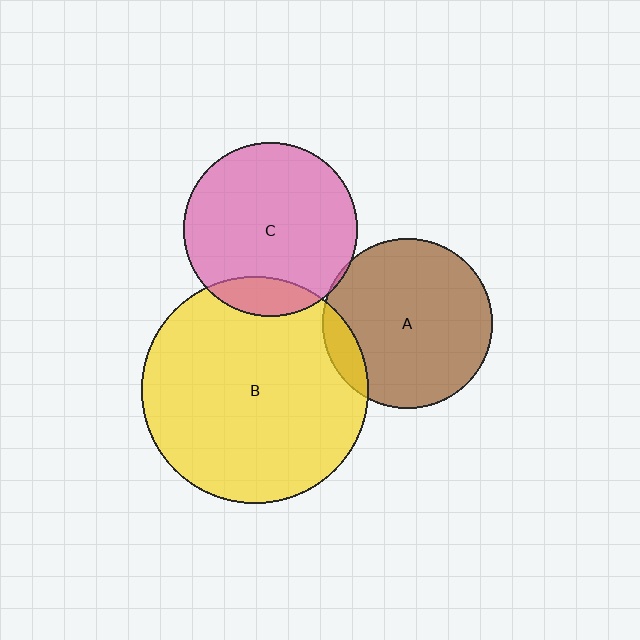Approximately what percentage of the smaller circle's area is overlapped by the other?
Approximately 10%.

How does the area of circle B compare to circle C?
Approximately 1.7 times.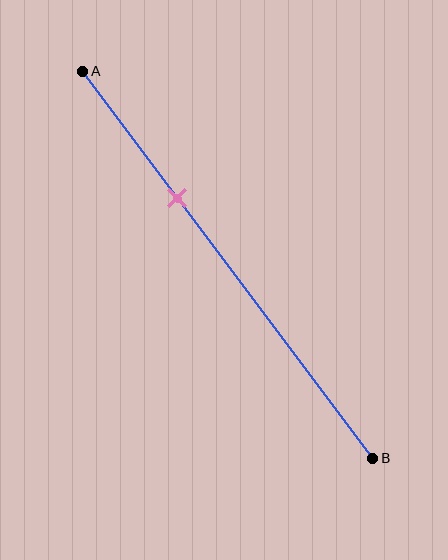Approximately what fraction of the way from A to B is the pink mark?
The pink mark is approximately 35% of the way from A to B.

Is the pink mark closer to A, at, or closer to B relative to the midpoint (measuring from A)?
The pink mark is closer to point A than the midpoint of segment AB.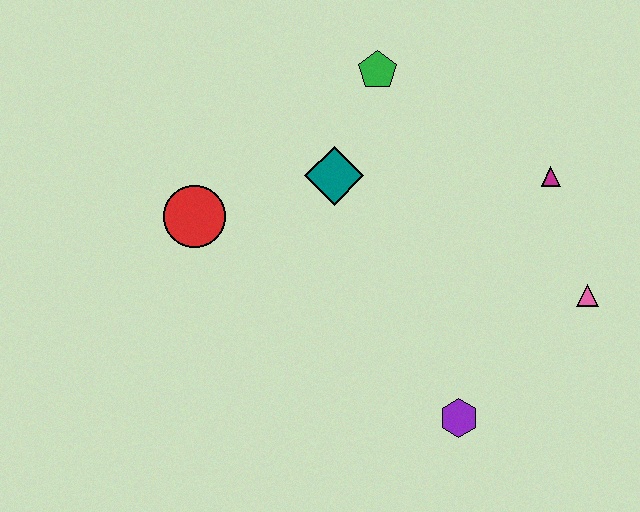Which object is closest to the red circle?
The teal diamond is closest to the red circle.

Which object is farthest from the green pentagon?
The purple hexagon is farthest from the green pentagon.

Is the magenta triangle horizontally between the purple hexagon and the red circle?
No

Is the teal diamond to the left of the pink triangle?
Yes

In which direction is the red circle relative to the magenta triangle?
The red circle is to the left of the magenta triangle.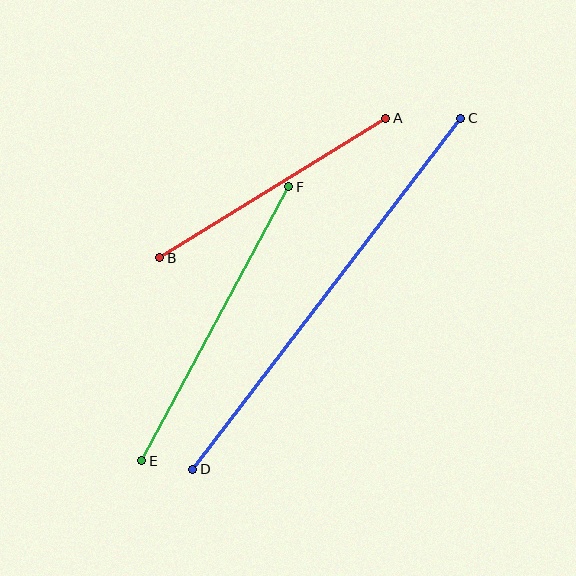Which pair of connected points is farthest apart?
Points C and D are farthest apart.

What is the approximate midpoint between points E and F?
The midpoint is at approximately (215, 324) pixels.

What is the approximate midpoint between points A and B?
The midpoint is at approximately (273, 188) pixels.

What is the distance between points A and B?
The distance is approximately 265 pixels.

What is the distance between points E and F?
The distance is approximately 311 pixels.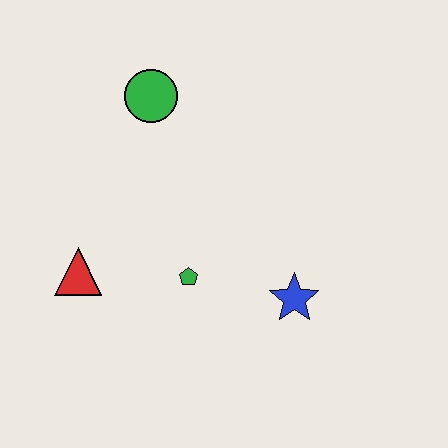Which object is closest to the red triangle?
The green pentagon is closest to the red triangle.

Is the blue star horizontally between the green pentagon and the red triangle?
No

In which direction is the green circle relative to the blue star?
The green circle is above the blue star.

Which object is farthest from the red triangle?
The blue star is farthest from the red triangle.